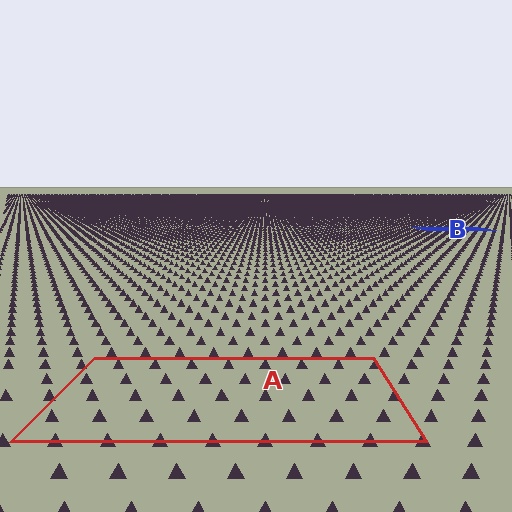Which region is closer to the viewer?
Region A is closer. The texture elements there are larger and more spread out.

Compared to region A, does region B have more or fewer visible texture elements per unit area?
Region B has more texture elements per unit area — they are packed more densely because it is farther away.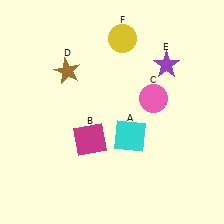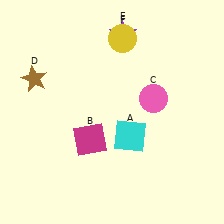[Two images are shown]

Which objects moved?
The objects that moved are: the brown star (D), the purple star (E).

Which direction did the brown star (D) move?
The brown star (D) moved left.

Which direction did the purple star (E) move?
The purple star (E) moved left.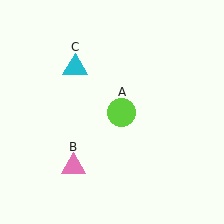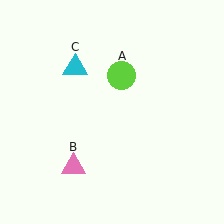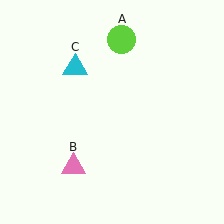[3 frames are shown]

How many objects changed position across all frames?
1 object changed position: lime circle (object A).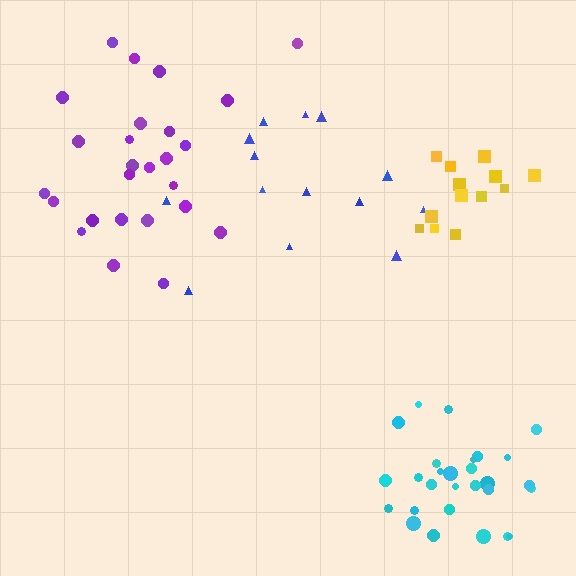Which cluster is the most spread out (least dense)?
Blue.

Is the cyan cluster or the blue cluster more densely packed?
Cyan.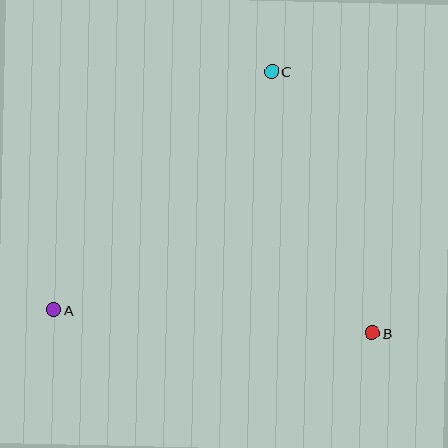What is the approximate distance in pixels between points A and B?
The distance between A and B is approximately 319 pixels.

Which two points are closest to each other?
Points B and C are closest to each other.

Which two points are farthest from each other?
Points A and C are farthest from each other.